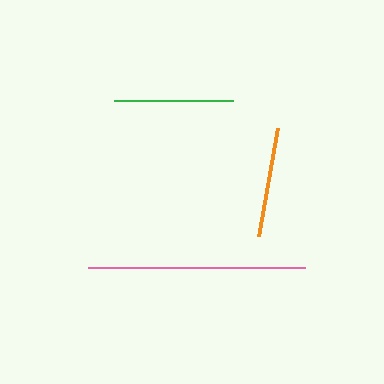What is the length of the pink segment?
The pink segment is approximately 217 pixels long.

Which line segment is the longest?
The pink line is the longest at approximately 217 pixels.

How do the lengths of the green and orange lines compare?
The green and orange lines are approximately the same length.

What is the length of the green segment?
The green segment is approximately 119 pixels long.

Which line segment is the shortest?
The orange line is the shortest at approximately 110 pixels.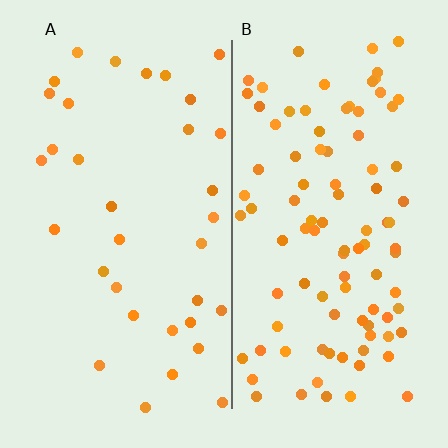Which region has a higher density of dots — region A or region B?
B (the right).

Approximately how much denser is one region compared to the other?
Approximately 2.8× — region B over region A.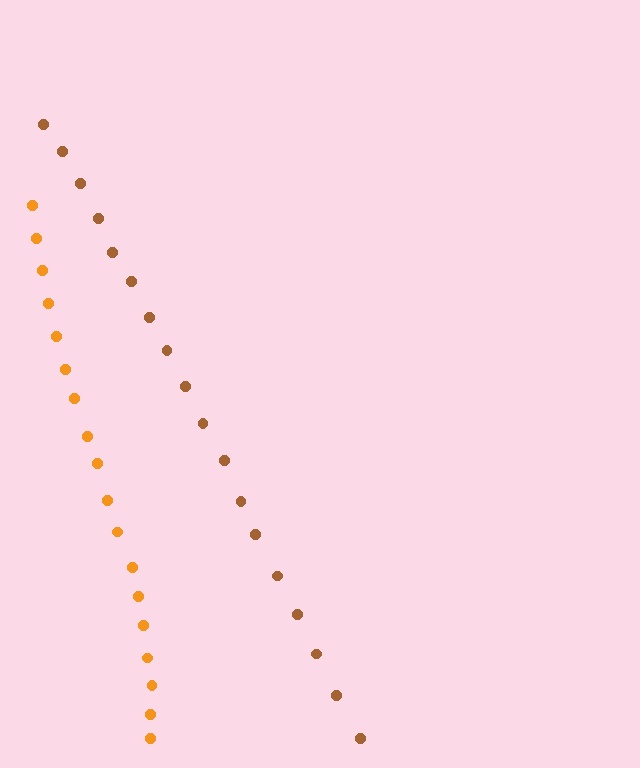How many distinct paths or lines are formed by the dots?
There are 2 distinct paths.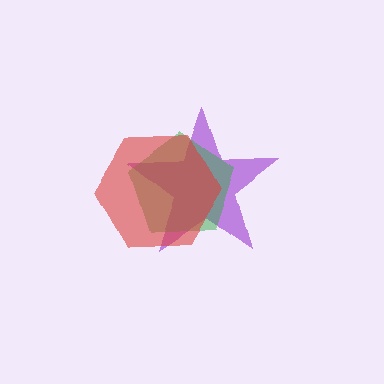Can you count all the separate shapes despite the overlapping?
Yes, there are 3 separate shapes.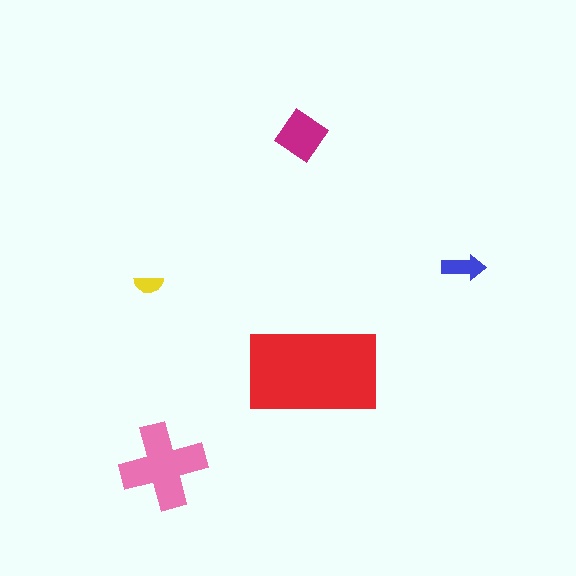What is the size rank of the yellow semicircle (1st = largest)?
5th.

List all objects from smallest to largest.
The yellow semicircle, the blue arrow, the magenta diamond, the pink cross, the red rectangle.